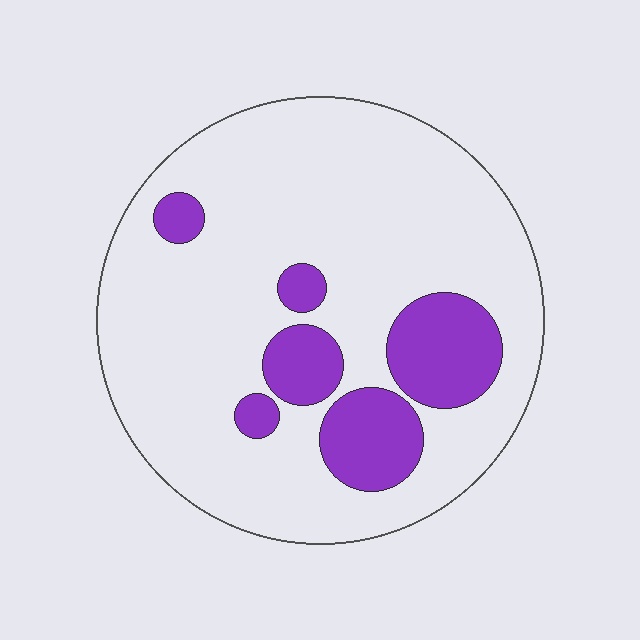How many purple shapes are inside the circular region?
6.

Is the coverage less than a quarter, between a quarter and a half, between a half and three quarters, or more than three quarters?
Less than a quarter.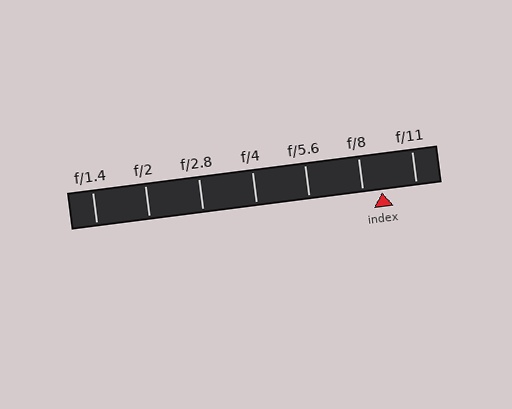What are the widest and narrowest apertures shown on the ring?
The widest aperture shown is f/1.4 and the narrowest is f/11.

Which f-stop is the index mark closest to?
The index mark is closest to f/8.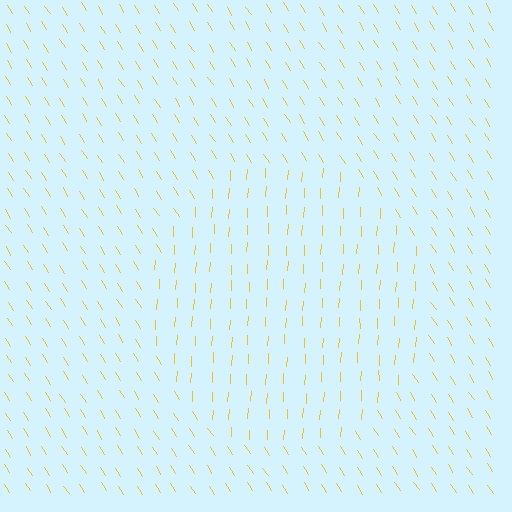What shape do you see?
I see a circle.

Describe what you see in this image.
The image is filled with small yellow line segments. A circle region in the image has lines oriented differently from the surrounding lines, creating a visible texture boundary.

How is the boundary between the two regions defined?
The boundary is defined purely by a change in line orientation (approximately 35 degrees difference). All lines are the same color and thickness.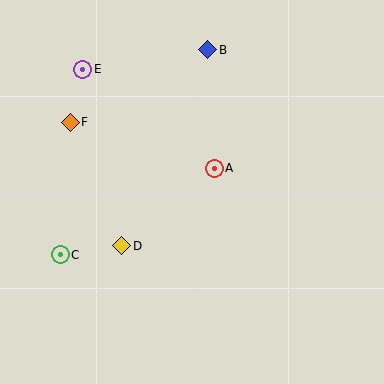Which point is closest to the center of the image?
Point A at (214, 168) is closest to the center.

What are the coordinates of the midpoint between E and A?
The midpoint between E and A is at (148, 119).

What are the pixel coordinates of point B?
Point B is at (208, 50).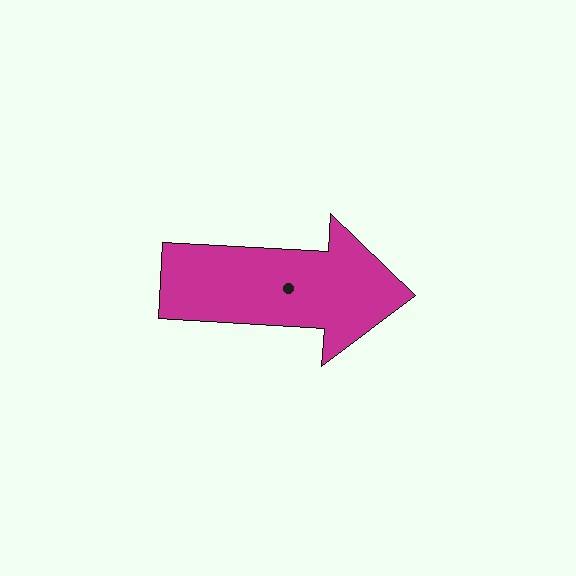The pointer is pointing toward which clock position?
Roughly 3 o'clock.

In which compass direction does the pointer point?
East.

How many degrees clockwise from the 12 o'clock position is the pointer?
Approximately 93 degrees.